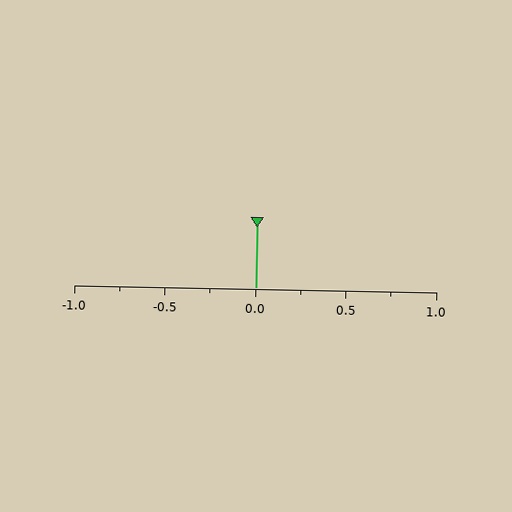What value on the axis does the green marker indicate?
The marker indicates approximately 0.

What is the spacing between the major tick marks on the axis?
The major ticks are spaced 0.5 apart.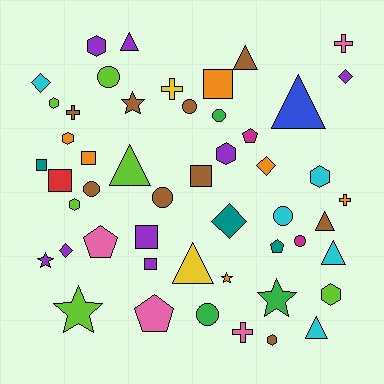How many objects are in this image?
There are 50 objects.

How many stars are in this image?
There are 5 stars.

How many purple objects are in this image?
There are 8 purple objects.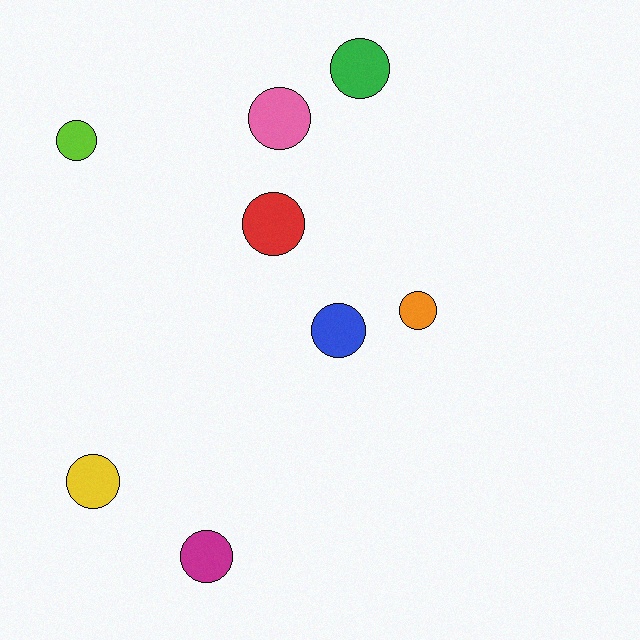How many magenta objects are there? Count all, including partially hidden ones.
There is 1 magenta object.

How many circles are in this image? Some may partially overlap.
There are 8 circles.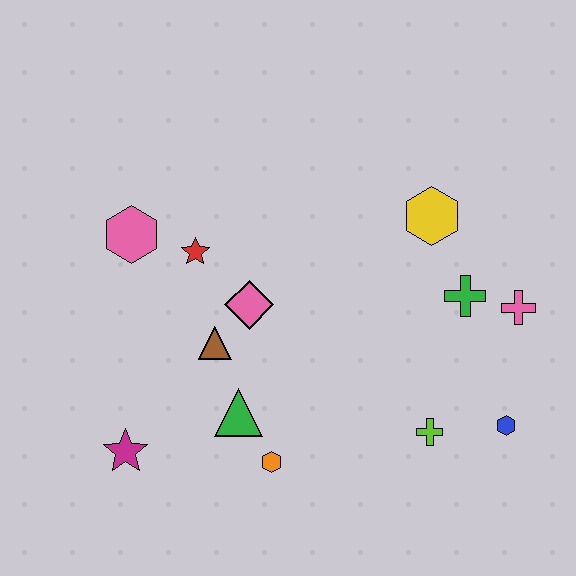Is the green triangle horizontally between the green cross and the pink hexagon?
Yes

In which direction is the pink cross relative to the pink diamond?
The pink cross is to the right of the pink diamond.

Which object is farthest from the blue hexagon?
The pink hexagon is farthest from the blue hexagon.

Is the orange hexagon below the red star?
Yes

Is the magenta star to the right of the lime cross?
No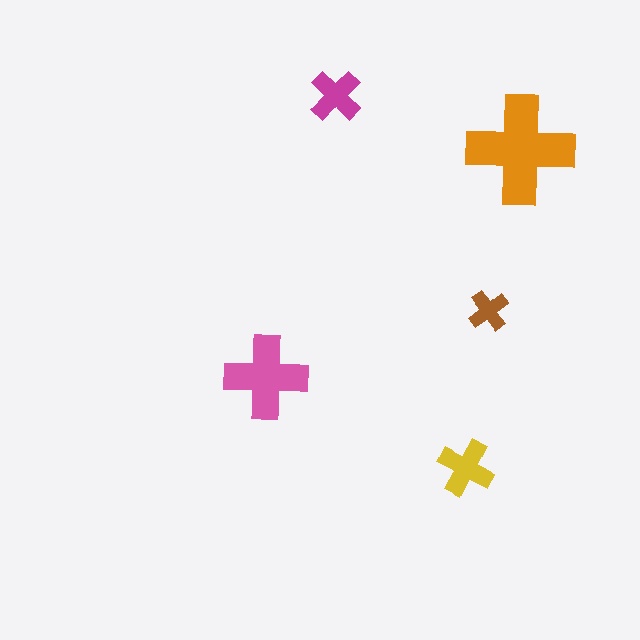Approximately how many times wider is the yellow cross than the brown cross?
About 1.5 times wider.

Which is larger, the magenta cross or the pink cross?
The pink one.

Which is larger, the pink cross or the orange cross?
The orange one.